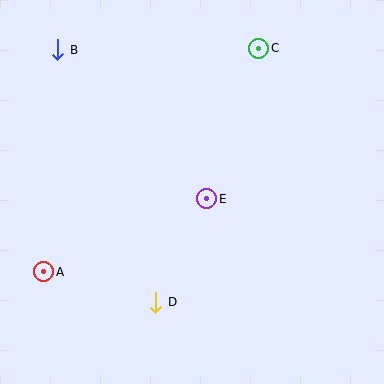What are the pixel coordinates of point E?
Point E is at (207, 199).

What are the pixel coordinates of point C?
Point C is at (259, 48).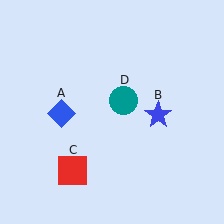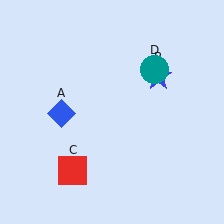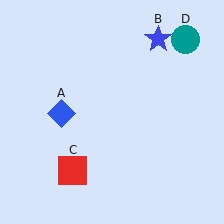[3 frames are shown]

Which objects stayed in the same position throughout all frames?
Blue diamond (object A) and red square (object C) remained stationary.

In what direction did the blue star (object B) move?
The blue star (object B) moved up.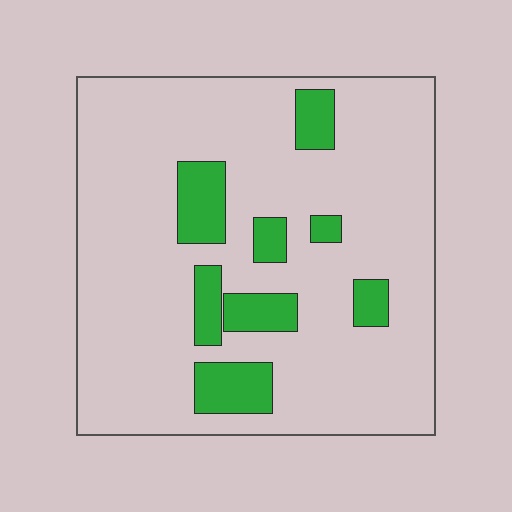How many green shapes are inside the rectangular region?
8.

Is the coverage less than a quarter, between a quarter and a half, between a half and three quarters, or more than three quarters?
Less than a quarter.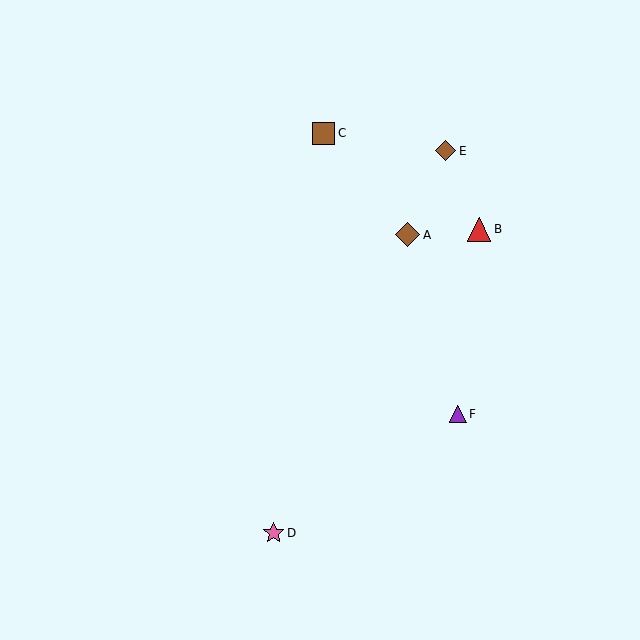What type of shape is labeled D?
Shape D is a pink star.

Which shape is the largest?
The brown diamond (labeled A) is the largest.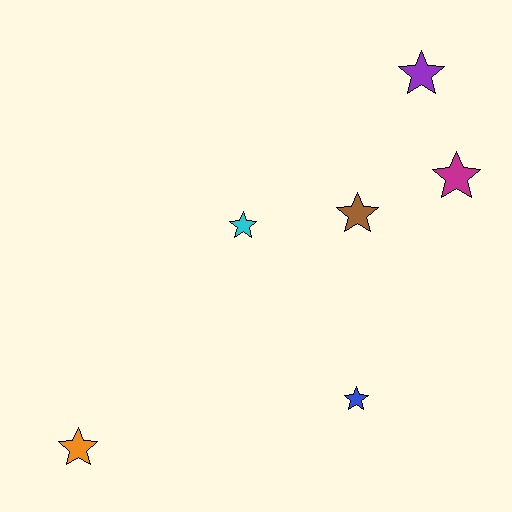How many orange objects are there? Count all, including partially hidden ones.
There is 1 orange object.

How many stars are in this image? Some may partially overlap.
There are 6 stars.